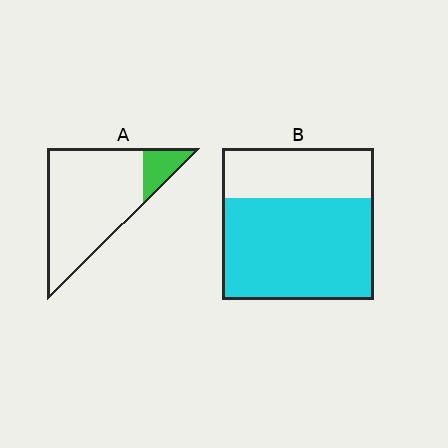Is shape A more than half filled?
No.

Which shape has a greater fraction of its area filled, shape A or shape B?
Shape B.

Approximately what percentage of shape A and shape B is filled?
A is approximately 15% and B is approximately 65%.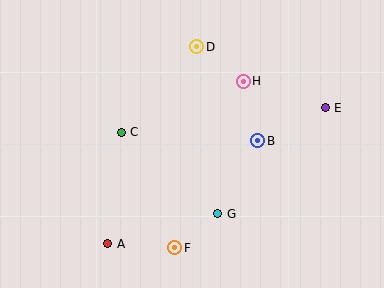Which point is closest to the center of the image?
Point B at (258, 141) is closest to the center.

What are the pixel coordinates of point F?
Point F is at (175, 248).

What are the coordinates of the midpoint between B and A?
The midpoint between B and A is at (183, 192).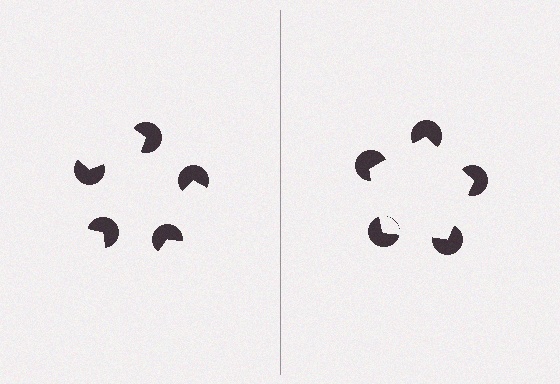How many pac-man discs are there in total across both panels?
10 — 5 on each side.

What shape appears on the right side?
An illusory pentagon.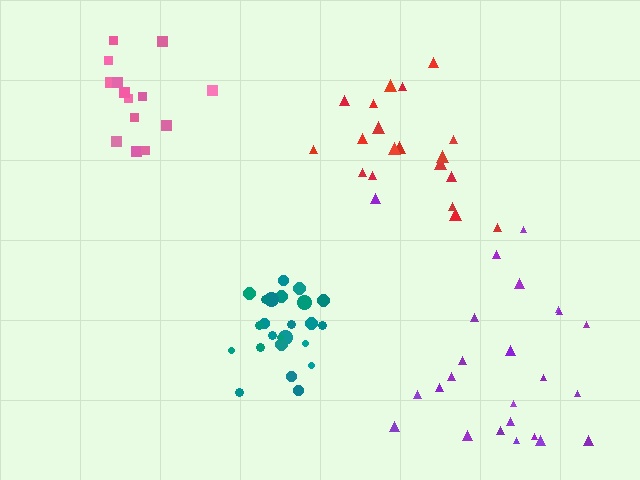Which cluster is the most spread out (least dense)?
Purple.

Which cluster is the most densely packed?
Teal.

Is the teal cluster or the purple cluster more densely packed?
Teal.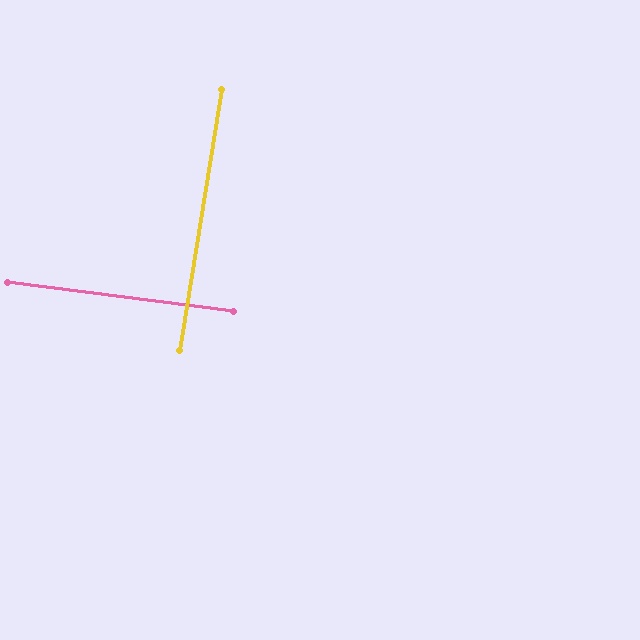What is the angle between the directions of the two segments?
Approximately 88 degrees.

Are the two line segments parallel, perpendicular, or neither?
Perpendicular — they meet at approximately 88°.